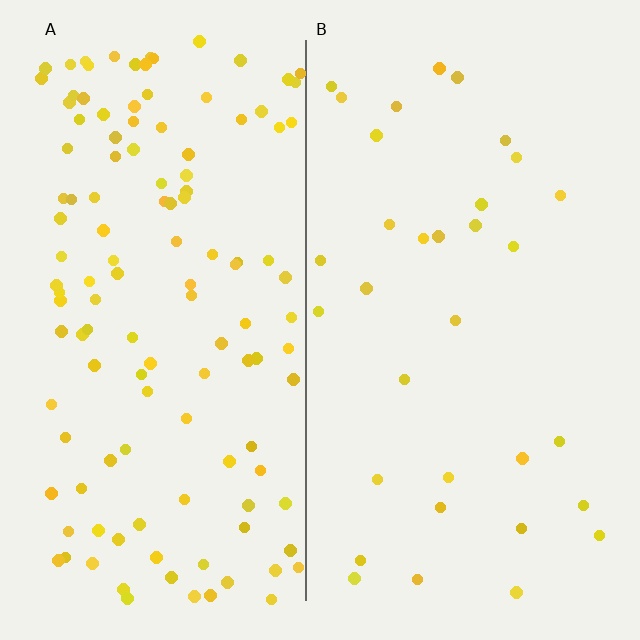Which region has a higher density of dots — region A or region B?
A (the left).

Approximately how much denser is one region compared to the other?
Approximately 3.8× — region A over region B.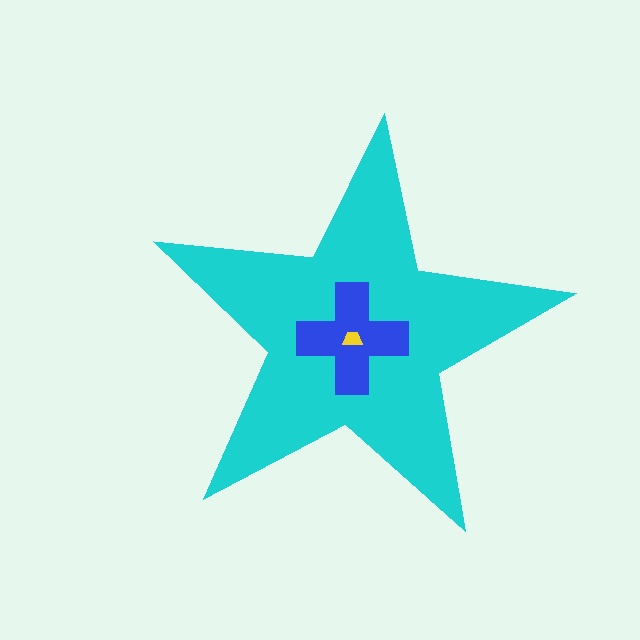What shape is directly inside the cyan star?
The blue cross.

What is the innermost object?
The yellow trapezoid.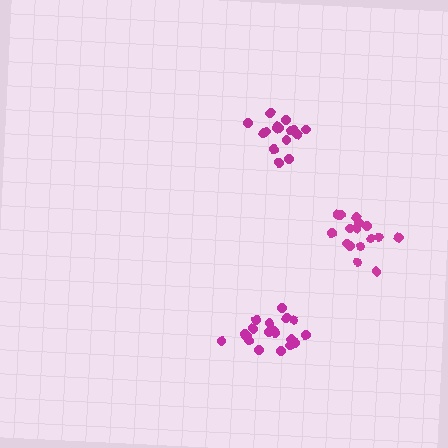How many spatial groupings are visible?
There are 3 spatial groupings.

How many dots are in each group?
Group 1: 16 dots, Group 2: 16 dots, Group 3: 19 dots (51 total).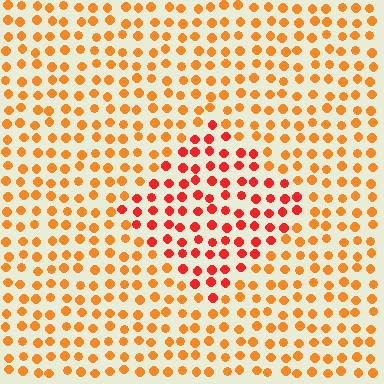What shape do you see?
I see a diamond.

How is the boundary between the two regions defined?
The boundary is defined purely by a slight shift in hue (about 30 degrees). Spacing, size, and orientation are identical on both sides.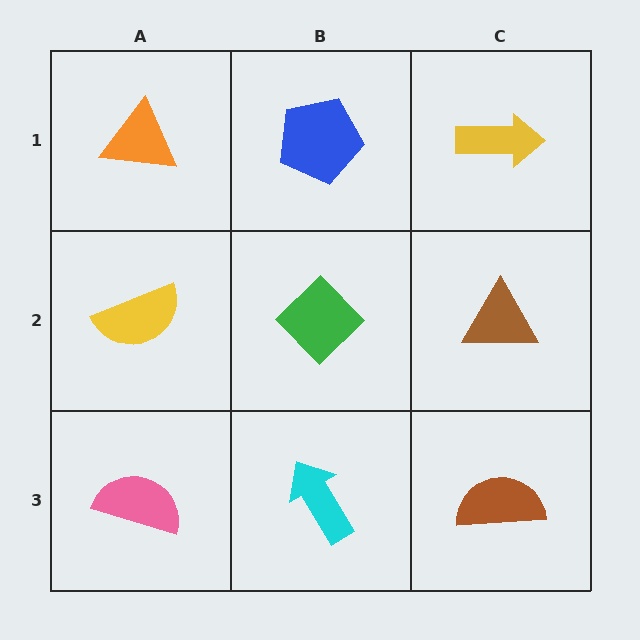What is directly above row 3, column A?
A yellow semicircle.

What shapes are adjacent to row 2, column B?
A blue pentagon (row 1, column B), a cyan arrow (row 3, column B), a yellow semicircle (row 2, column A), a brown triangle (row 2, column C).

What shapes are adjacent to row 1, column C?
A brown triangle (row 2, column C), a blue pentagon (row 1, column B).